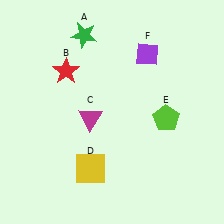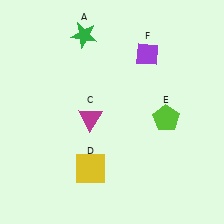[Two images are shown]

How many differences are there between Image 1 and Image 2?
There is 1 difference between the two images.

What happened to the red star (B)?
The red star (B) was removed in Image 2. It was in the top-left area of Image 1.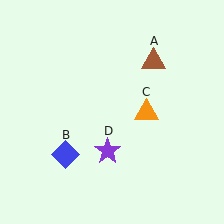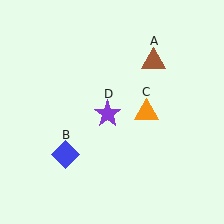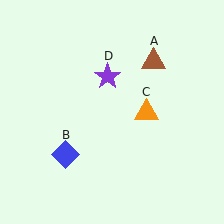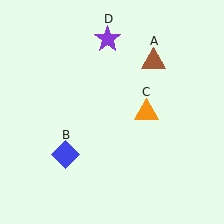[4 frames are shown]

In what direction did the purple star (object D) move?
The purple star (object D) moved up.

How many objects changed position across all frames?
1 object changed position: purple star (object D).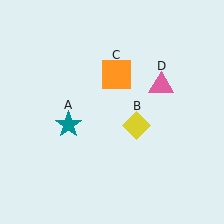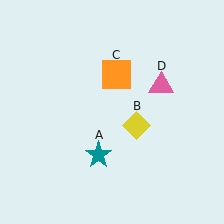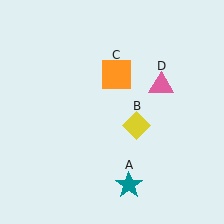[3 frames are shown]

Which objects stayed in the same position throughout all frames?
Yellow diamond (object B) and orange square (object C) and pink triangle (object D) remained stationary.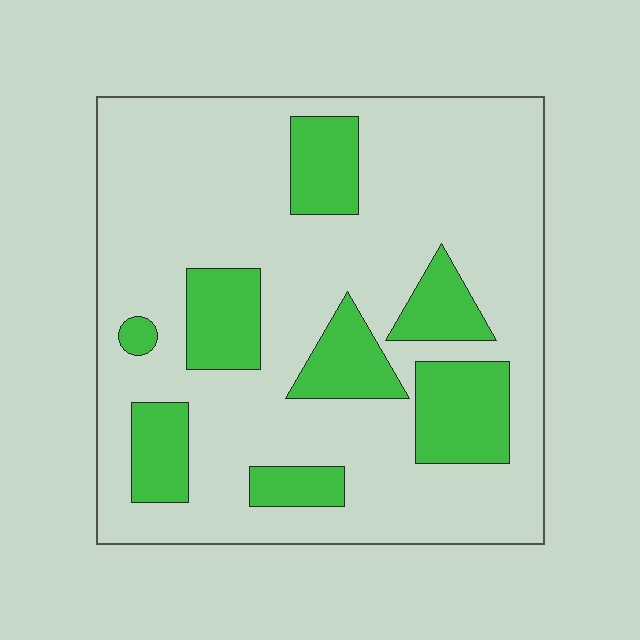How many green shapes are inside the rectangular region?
8.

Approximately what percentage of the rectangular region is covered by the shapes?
Approximately 25%.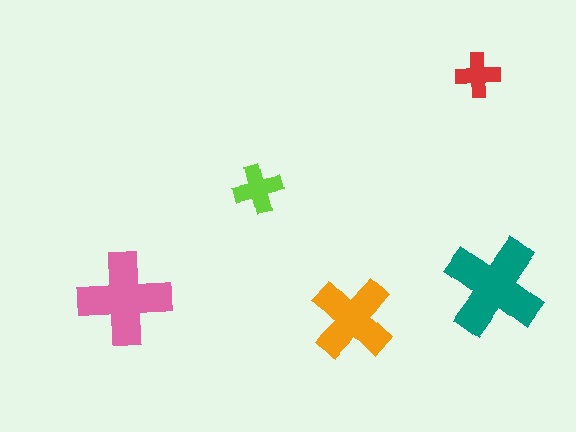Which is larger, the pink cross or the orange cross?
The pink one.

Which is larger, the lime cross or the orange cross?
The orange one.